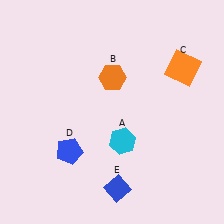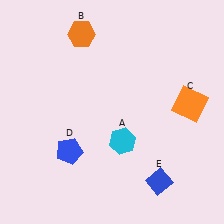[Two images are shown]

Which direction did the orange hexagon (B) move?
The orange hexagon (B) moved up.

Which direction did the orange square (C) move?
The orange square (C) moved down.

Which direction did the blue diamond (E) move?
The blue diamond (E) moved right.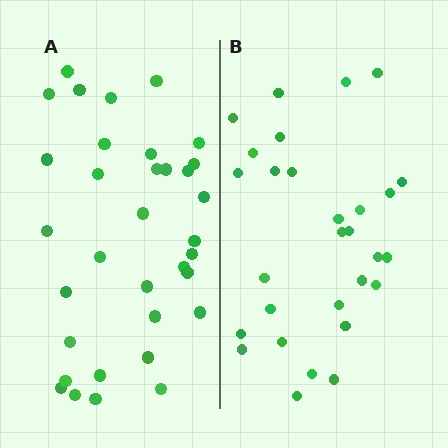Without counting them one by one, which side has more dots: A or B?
Region A (the left region) has more dots.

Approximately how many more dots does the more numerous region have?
Region A has about 5 more dots than region B.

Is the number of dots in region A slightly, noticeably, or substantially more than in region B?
Region A has only slightly more — the two regions are fairly close. The ratio is roughly 1.2 to 1.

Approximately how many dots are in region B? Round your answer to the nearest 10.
About 30 dots. (The exact count is 29, which rounds to 30.)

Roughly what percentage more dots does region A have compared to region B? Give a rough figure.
About 15% more.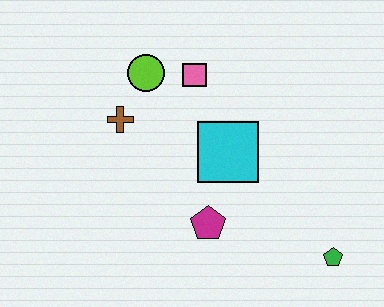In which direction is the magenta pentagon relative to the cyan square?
The magenta pentagon is below the cyan square.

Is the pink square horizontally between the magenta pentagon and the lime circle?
Yes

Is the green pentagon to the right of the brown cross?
Yes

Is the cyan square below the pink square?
Yes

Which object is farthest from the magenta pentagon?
The lime circle is farthest from the magenta pentagon.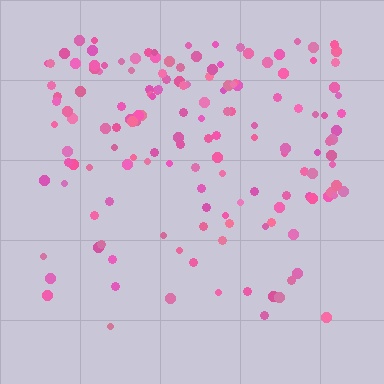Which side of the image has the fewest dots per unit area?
The bottom.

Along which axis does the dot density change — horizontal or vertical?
Vertical.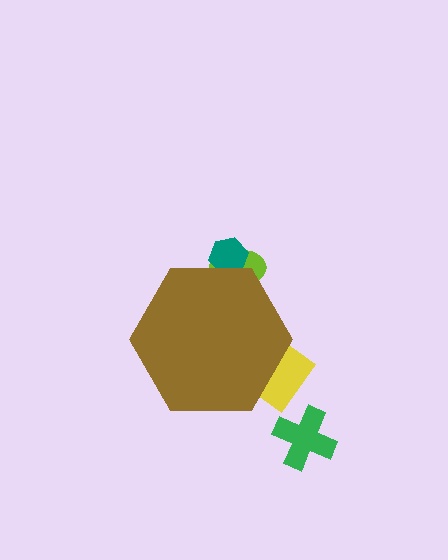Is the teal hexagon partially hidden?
Yes, the teal hexagon is partially hidden behind the brown hexagon.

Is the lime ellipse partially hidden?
Yes, the lime ellipse is partially hidden behind the brown hexagon.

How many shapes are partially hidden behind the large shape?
3 shapes are partially hidden.